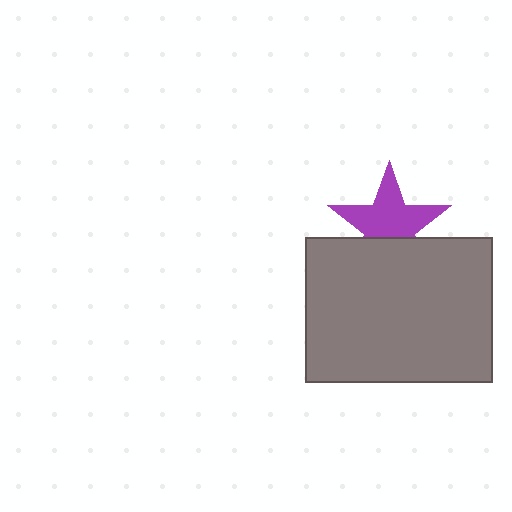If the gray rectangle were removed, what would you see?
You would see the complete purple star.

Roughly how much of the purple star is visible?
Most of it is visible (roughly 67%).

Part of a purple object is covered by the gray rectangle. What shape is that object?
It is a star.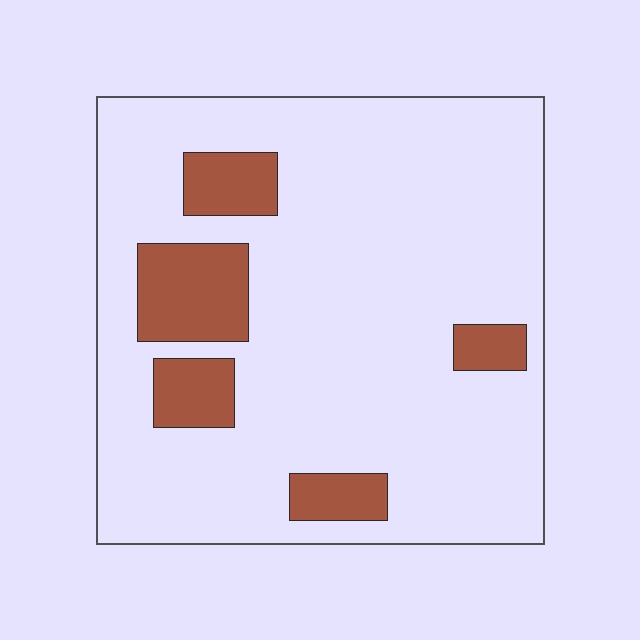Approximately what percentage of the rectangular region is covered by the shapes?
Approximately 15%.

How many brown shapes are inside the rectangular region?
5.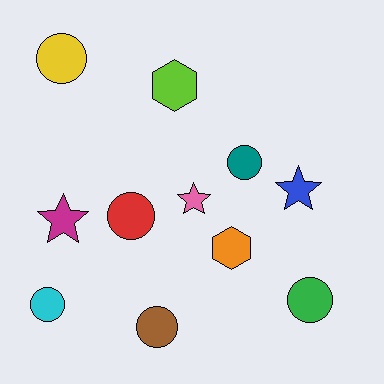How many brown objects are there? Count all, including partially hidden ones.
There is 1 brown object.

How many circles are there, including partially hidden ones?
There are 6 circles.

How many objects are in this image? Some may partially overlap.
There are 11 objects.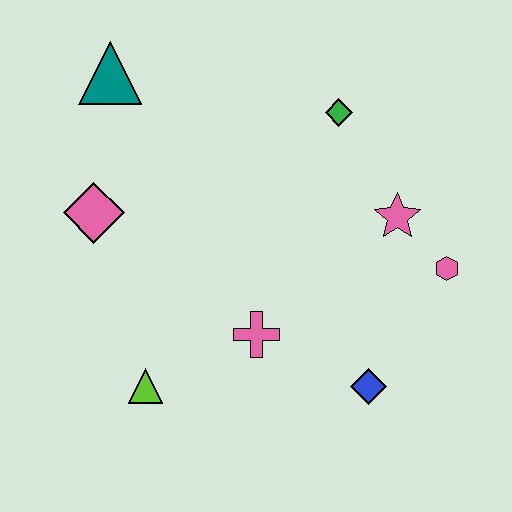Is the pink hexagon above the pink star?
No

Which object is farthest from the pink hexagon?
The teal triangle is farthest from the pink hexagon.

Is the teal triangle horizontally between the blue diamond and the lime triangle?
No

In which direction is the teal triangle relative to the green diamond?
The teal triangle is to the left of the green diamond.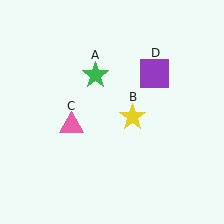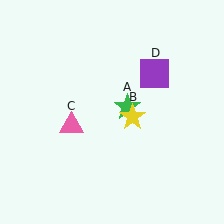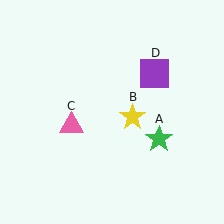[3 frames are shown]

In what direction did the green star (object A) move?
The green star (object A) moved down and to the right.